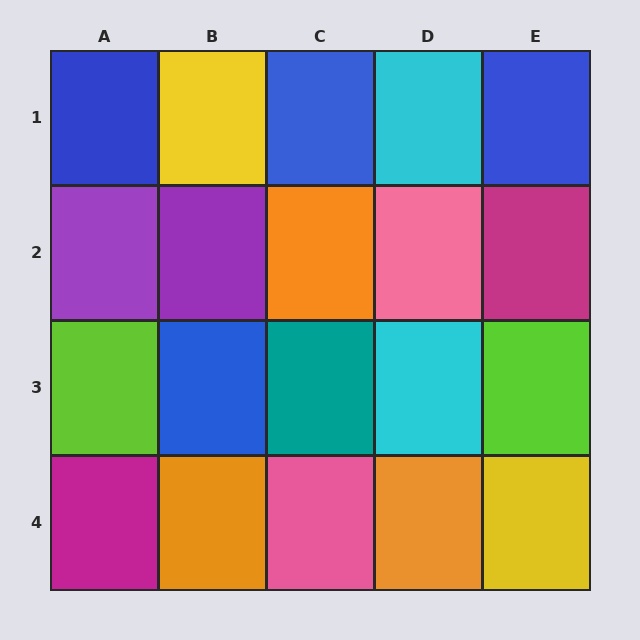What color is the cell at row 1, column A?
Blue.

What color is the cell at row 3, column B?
Blue.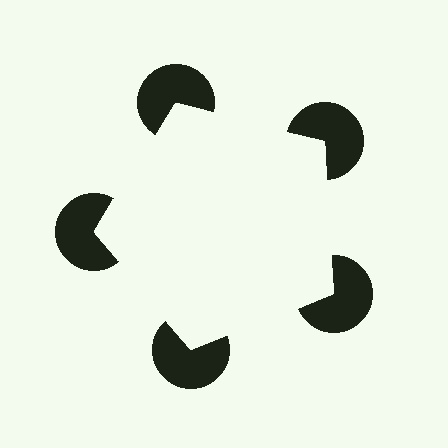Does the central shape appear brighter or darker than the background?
It typically appears slightly brighter than the background, even though no actual brightness change is drawn.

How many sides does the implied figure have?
5 sides.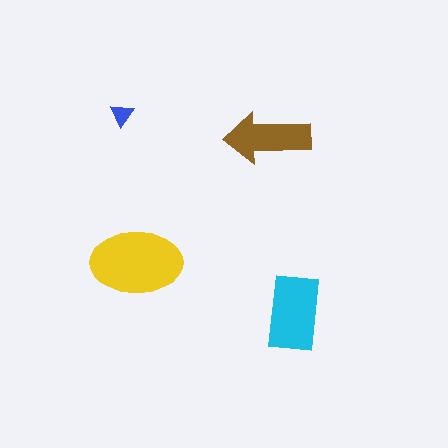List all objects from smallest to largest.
The blue triangle, the brown arrow, the cyan rectangle, the yellow ellipse.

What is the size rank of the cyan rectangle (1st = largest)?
2nd.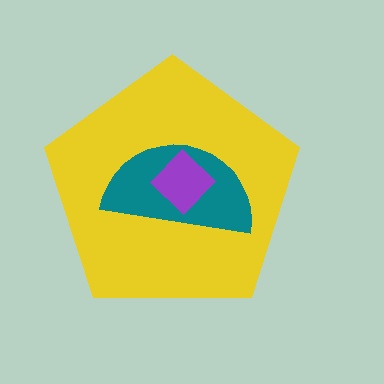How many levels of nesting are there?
3.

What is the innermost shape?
The purple diamond.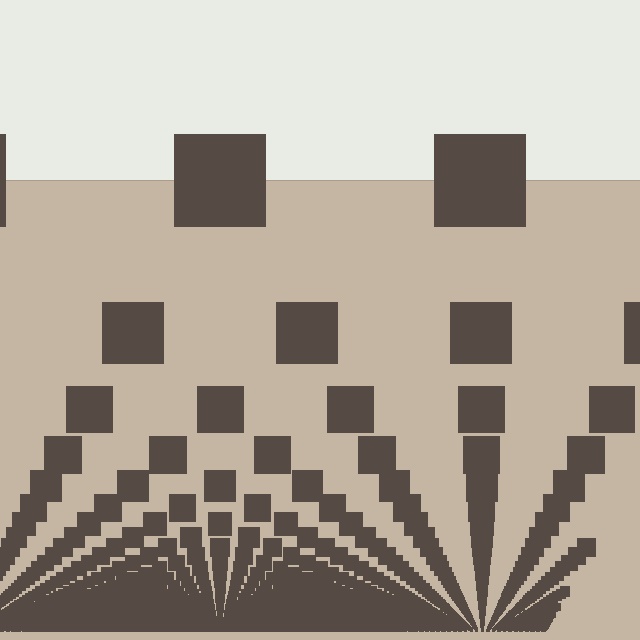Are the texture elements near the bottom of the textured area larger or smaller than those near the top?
Smaller. The gradient is inverted — elements near the bottom are smaller and denser.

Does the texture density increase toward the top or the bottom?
Density increases toward the bottom.